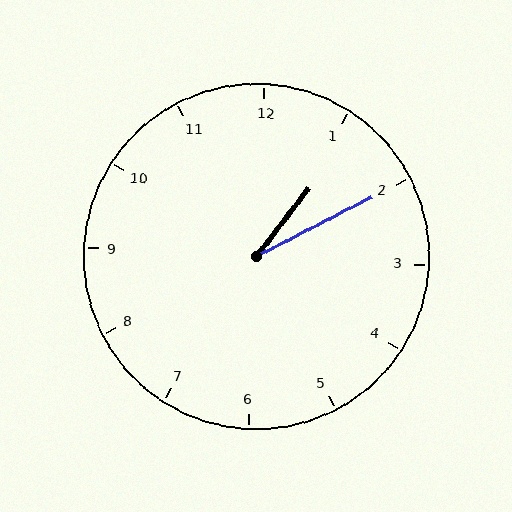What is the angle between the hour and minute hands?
Approximately 25 degrees.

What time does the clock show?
1:10.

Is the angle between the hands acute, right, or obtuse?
It is acute.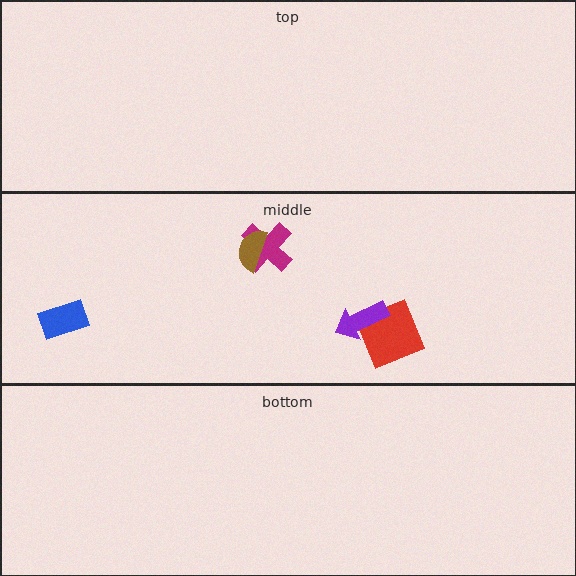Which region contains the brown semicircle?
The middle region.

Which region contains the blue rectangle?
The middle region.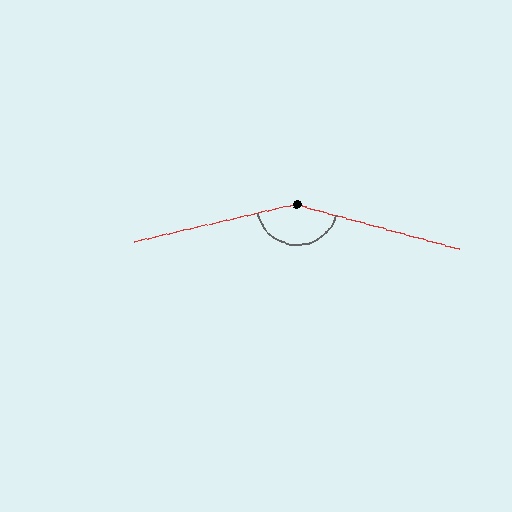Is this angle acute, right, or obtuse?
It is obtuse.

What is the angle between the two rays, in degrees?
Approximately 151 degrees.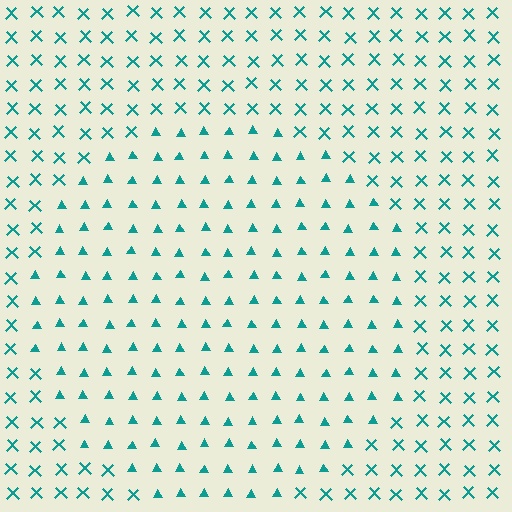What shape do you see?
I see a circle.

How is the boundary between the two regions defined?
The boundary is defined by a change in element shape: triangles inside vs. X marks outside. All elements share the same color and spacing.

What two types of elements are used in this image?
The image uses triangles inside the circle region and X marks outside it.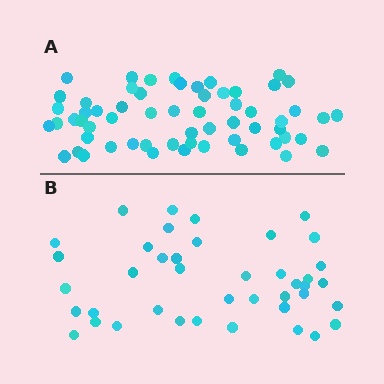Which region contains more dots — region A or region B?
Region A (the top region) has more dots.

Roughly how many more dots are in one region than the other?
Region A has approximately 20 more dots than region B.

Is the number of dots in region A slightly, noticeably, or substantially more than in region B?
Region A has substantially more. The ratio is roughly 1.5 to 1.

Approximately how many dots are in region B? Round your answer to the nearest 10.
About 40 dots. (The exact count is 41, which rounds to 40.)